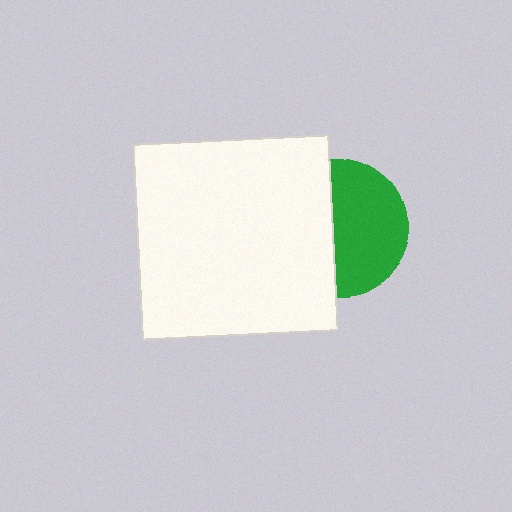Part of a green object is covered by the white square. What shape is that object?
It is a circle.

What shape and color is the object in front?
The object in front is a white square.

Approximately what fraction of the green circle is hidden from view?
Roughly 45% of the green circle is hidden behind the white square.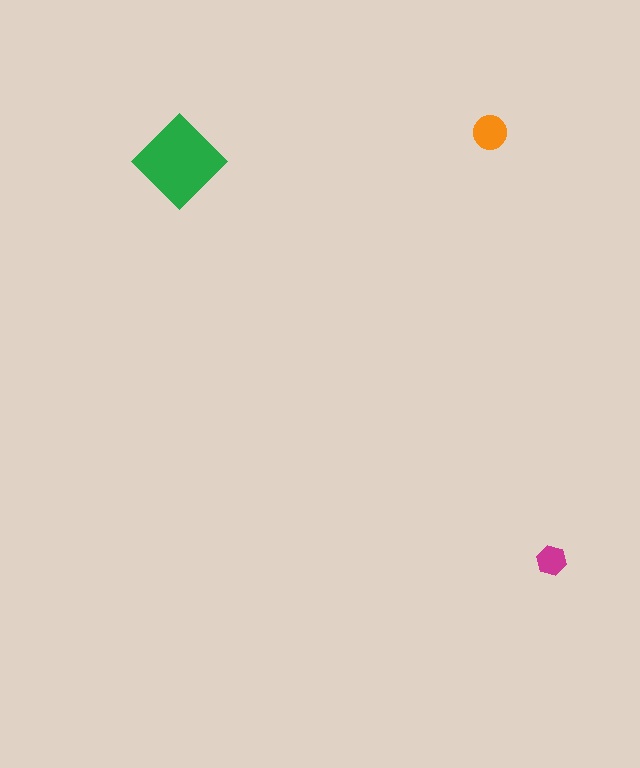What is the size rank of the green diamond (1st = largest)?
1st.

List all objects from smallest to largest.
The magenta hexagon, the orange circle, the green diamond.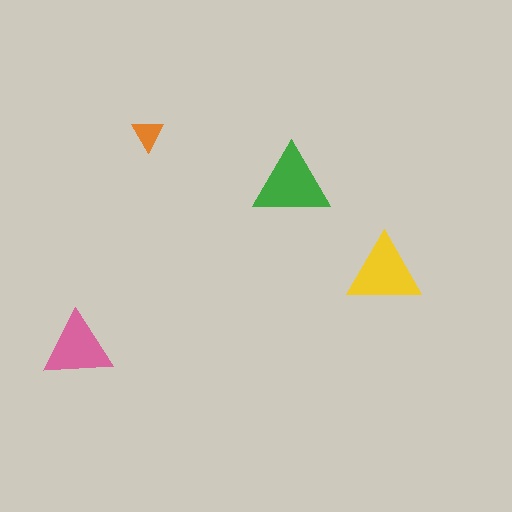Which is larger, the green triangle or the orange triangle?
The green one.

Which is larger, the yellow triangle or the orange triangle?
The yellow one.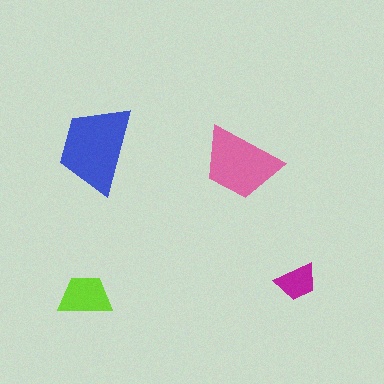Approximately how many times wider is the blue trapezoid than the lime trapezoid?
About 1.5 times wider.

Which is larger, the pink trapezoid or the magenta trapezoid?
The pink one.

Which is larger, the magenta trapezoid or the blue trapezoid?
The blue one.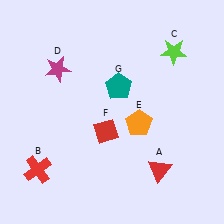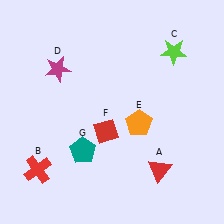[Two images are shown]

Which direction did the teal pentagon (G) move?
The teal pentagon (G) moved down.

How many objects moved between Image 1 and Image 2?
1 object moved between the two images.